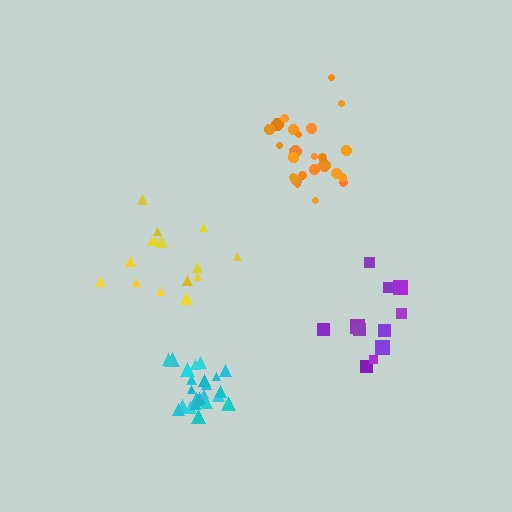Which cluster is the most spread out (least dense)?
Yellow.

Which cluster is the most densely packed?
Cyan.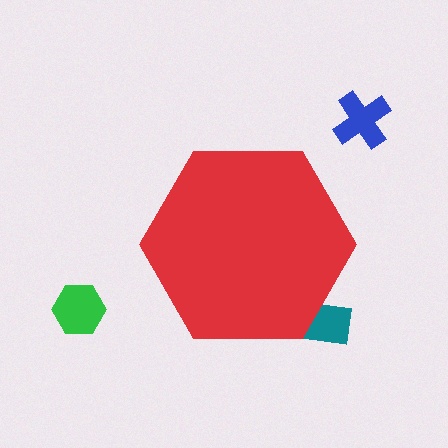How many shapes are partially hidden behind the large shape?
1 shape is partially hidden.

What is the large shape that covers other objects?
A red hexagon.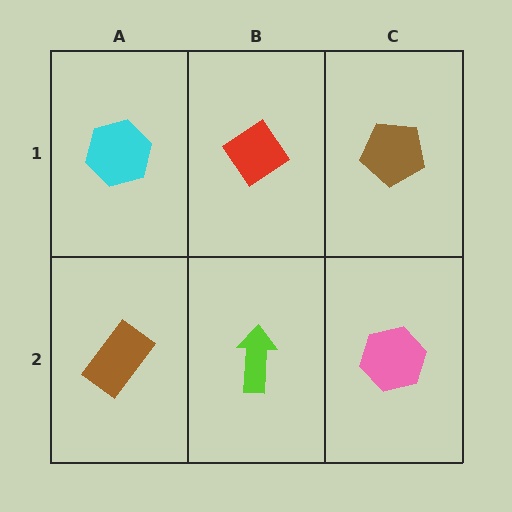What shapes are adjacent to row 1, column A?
A brown rectangle (row 2, column A), a red diamond (row 1, column B).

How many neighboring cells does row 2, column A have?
2.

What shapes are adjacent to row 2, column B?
A red diamond (row 1, column B), a brown rectangle (row 2, column A), a pink hexagon (row 2, column C).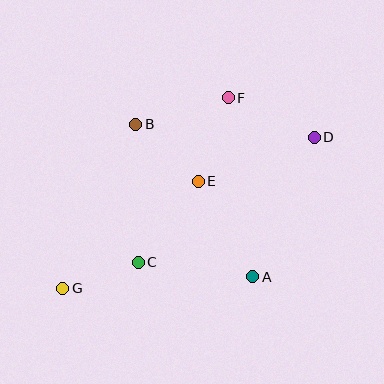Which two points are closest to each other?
Points C and G are closest to each other.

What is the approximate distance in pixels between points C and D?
The distance between C and D is approximately 216 pixels.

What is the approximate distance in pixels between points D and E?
The distance between D and E is approximately 124 pixels.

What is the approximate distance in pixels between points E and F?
The distance between E and F is approximately 89 pixels.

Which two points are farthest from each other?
Points D and G are farthest from each other.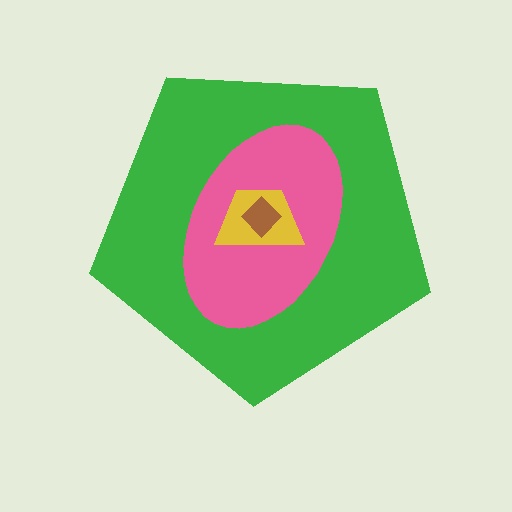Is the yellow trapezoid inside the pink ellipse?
Yes.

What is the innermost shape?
The brown diamond.